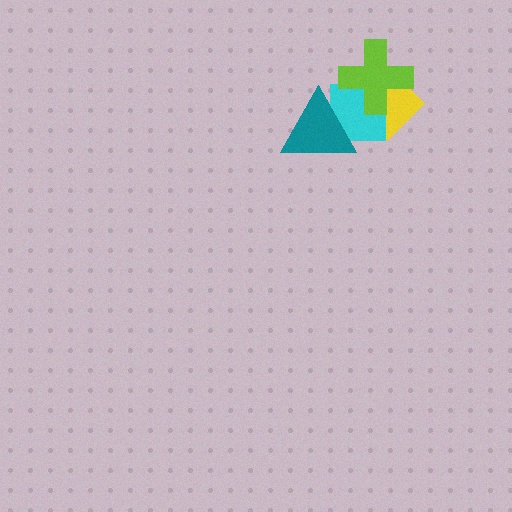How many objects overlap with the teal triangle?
1 object overlaps with the teal triangle.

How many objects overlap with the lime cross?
2 objects overlap with the lime cross.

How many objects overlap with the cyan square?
3 objects overlap with the cyan square.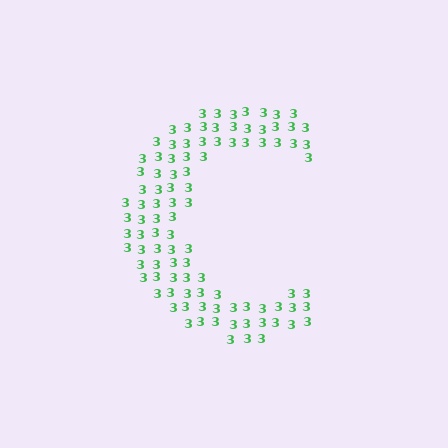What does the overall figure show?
The overall figure shows the letter C.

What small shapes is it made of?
It is made of small digit 3's.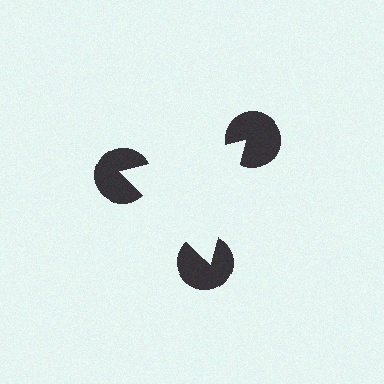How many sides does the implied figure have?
3 sides.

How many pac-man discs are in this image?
There are 3 — one at each vertex of the illusory triangle.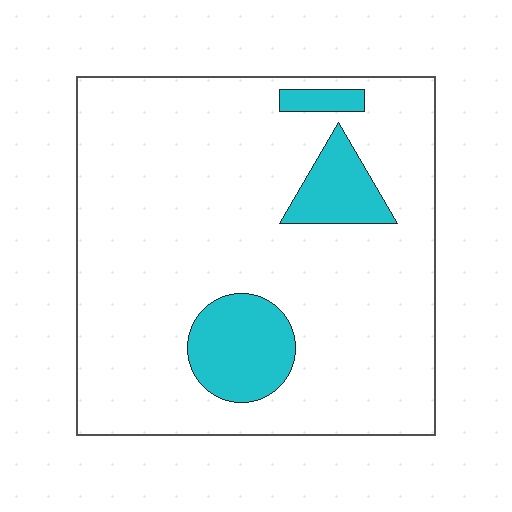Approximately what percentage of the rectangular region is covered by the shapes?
Approximately 15%.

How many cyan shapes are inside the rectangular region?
3.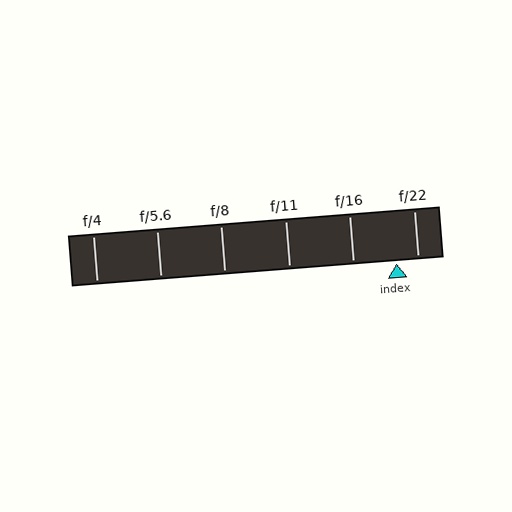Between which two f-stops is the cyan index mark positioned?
The index mark is between f/16 and f/22.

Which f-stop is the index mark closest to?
The index mark is closest to f/22.